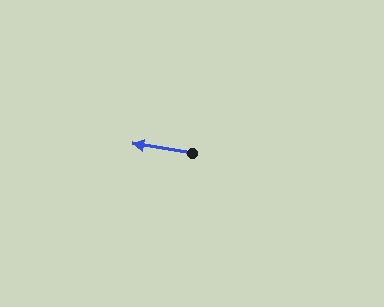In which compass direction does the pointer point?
West.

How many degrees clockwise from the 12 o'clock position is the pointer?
Approximately 279 degrees.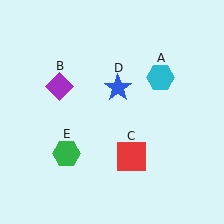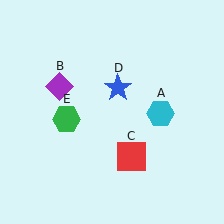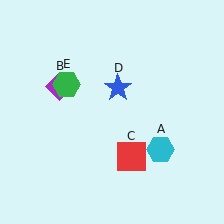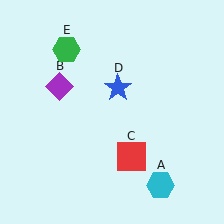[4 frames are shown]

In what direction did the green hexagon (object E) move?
The green hexagon (object E) moved up.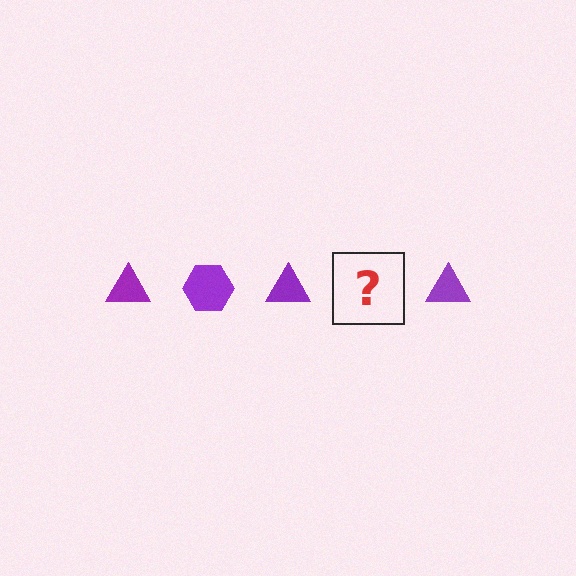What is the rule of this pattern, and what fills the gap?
The rule is that the pattern cycles through triangle, hexagon shapes in purple. The gap should be filled with a purple hexagon.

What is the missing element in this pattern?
The missing element is a purple hexagon.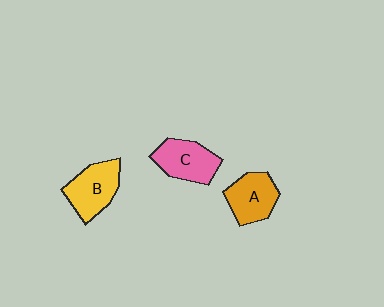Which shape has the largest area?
Shape B (yellow).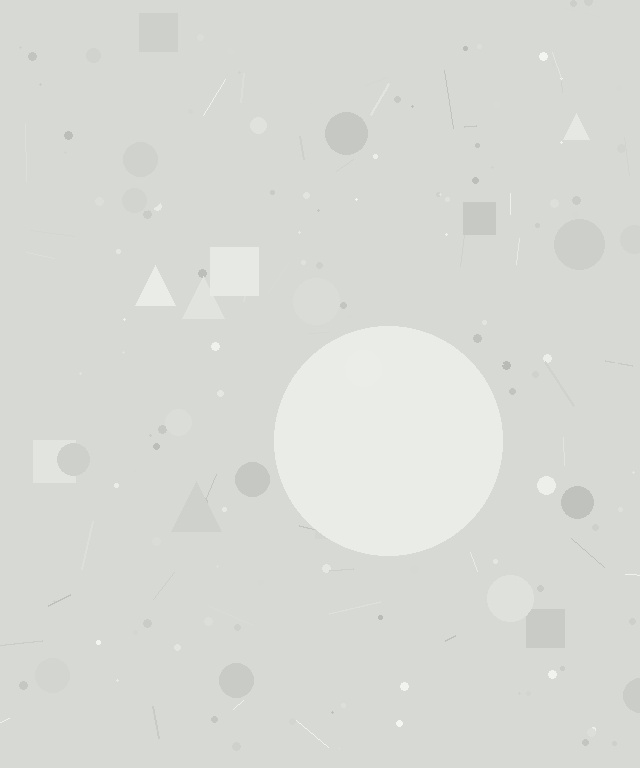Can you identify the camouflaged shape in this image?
The camouflaged shape is a circle.